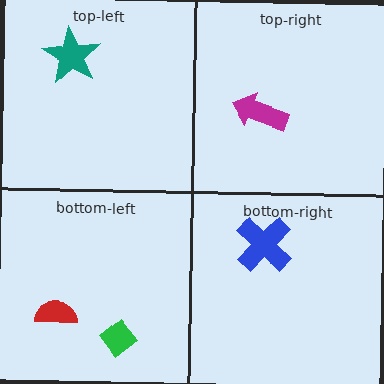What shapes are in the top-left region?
The teal star.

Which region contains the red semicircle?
The bottom-left region.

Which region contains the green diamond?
The bottom-left region.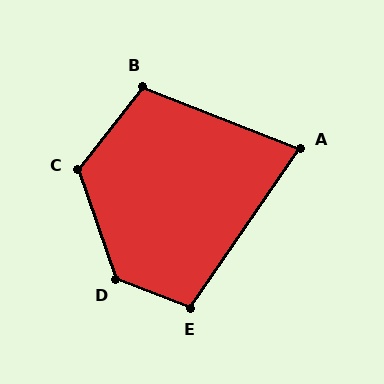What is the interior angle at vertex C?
Approximately 123 degrees (obtuse).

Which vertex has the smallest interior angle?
A, at approximately 77 degrees.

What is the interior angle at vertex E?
Approximately 103 degrees (obtuse).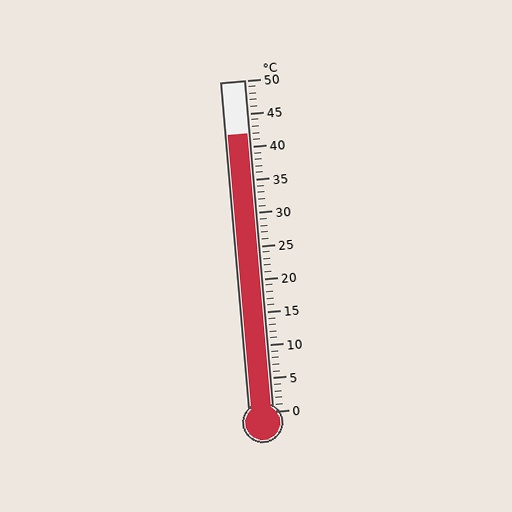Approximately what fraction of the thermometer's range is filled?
The thermometer is filled to approximately 85% of its range.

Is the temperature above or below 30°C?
The temperature is above 30°C.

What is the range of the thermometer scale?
The thermometer scale ranges from 0°C to 50°C.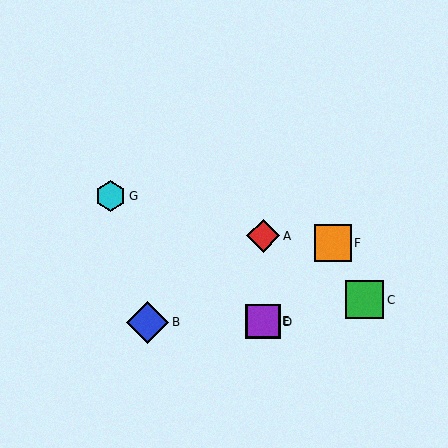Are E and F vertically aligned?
No, E is at x≈263 and F is at x≈333.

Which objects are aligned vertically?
Objects A, D, E are aligned vertically.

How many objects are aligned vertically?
3 objects (A, D, E) are aligned vertically.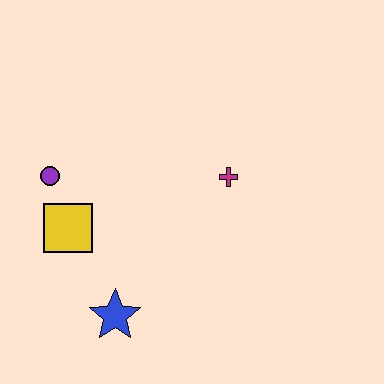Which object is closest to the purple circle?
The yellow square is closest to the purple circle.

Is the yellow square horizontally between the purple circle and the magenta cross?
Yes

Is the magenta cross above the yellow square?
Yes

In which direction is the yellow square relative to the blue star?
The yellow square is above the blue star.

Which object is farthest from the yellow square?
The magenta cross is farthest from the yellow square.